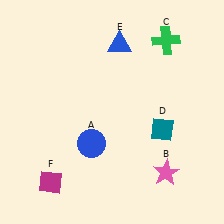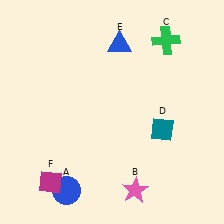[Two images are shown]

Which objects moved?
The objects that moved are: the blue circle (A), the pink star (B).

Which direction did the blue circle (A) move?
The blue circle (A) moved down.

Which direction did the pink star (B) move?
The pink star (B) moved left.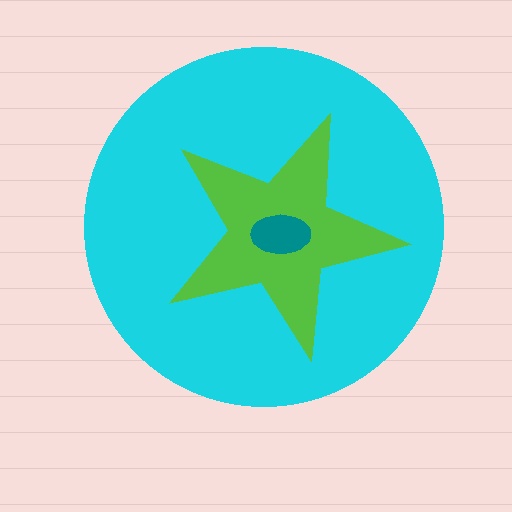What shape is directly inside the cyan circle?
The lime star.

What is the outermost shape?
The cyan circle.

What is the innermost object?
The teal ellipse.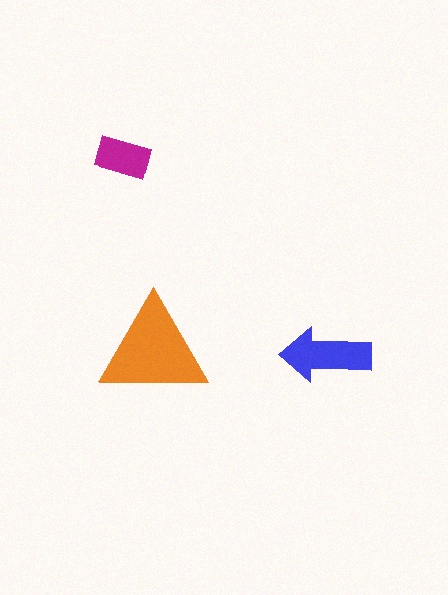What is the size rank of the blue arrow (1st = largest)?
2nd.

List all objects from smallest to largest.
The magenta rectangle, the blue arrow, the orange triangle.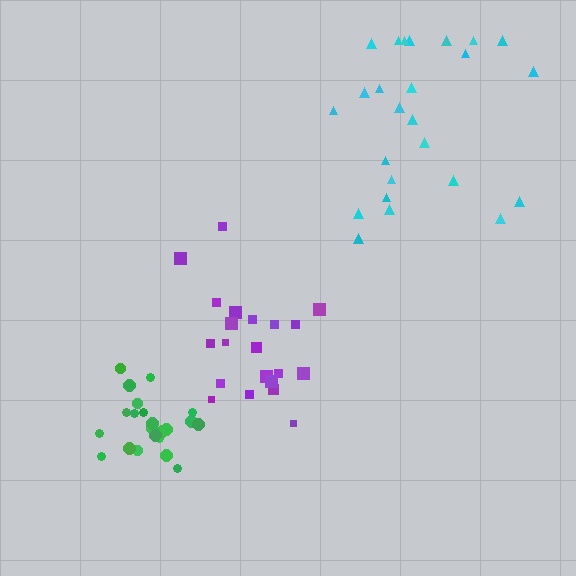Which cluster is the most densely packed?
Green.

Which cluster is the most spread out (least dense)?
Cyan.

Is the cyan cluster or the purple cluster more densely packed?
Purple.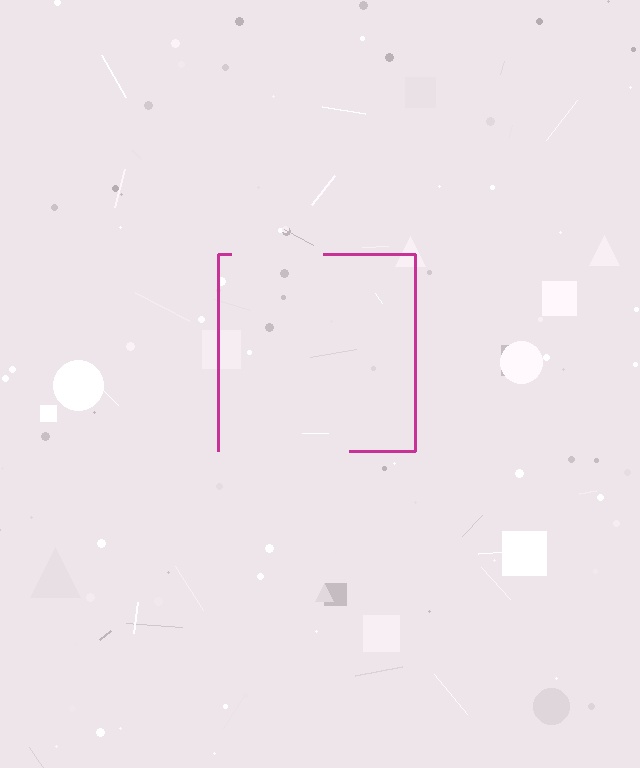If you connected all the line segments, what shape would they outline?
They would outline a square.